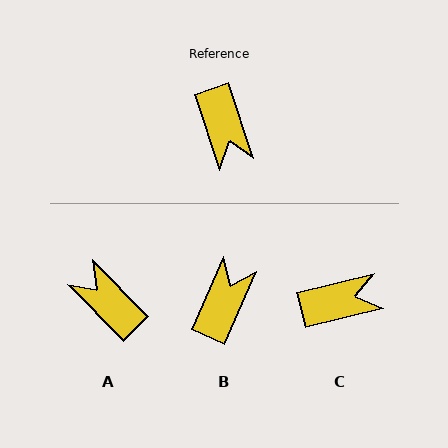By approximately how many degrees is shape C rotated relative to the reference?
Approximately 85 degrees counter-clockwise.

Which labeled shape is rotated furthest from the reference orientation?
A, about 154 degrees away.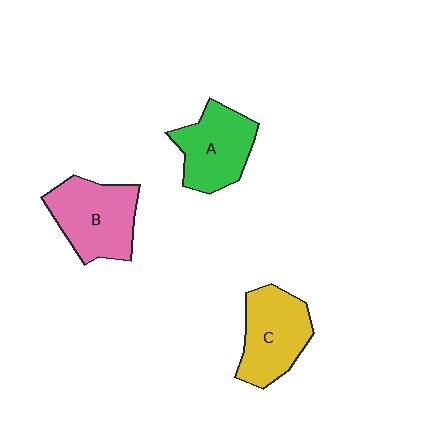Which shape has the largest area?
Shape B (pink).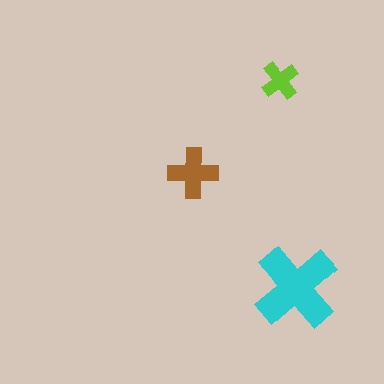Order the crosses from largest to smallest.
the cyan one, the brown one, the lime one.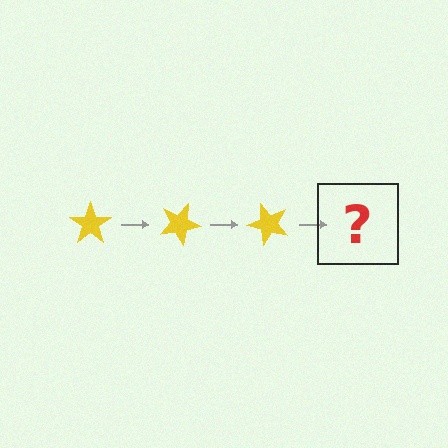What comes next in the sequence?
The next element should be a yellow star rotated 75 degrees.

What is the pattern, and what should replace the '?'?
The pattern is that the star rotates 25 degrees each step. The '?' should be a yellow star rotated 75 degrees.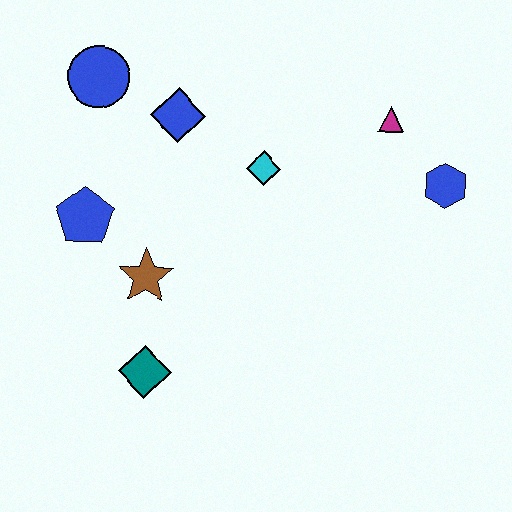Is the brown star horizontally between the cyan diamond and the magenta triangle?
No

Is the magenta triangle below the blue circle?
Yes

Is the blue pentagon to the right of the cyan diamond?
No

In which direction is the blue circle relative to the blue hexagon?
The blue circle is to the left of the blue hexagon.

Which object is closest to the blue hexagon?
The magenta triangle is closest to the blue hexagon.